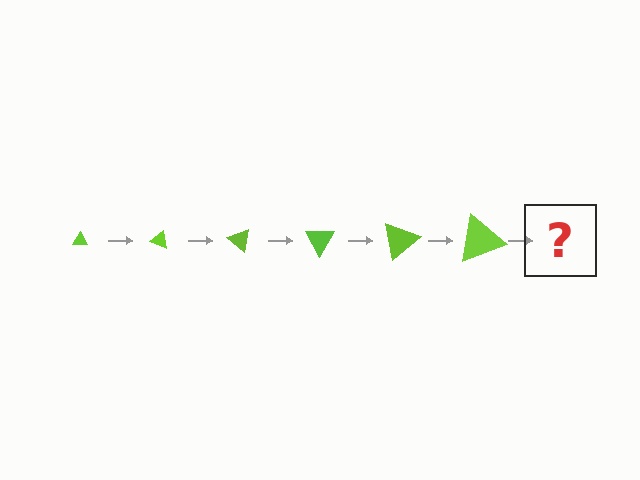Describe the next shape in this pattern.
It should be a triangle, larger than the previous one and rotated 120 degrees from the start.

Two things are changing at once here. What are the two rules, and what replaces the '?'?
The two rules are that the triangle grows larger each step and it rotates 20 degrees each step. The '?' should be a triangle, larger than the previous one and rotated 120 degrees from the start.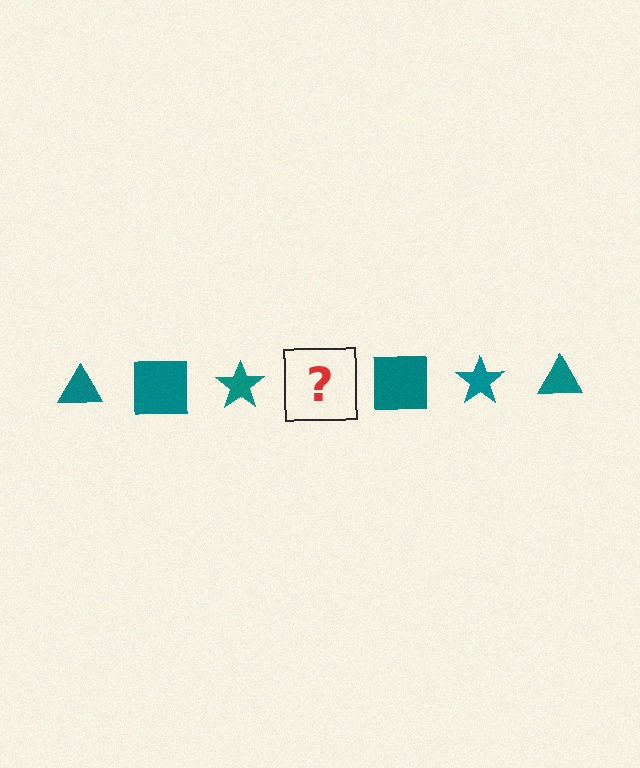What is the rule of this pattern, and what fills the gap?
The rule is that the pattern cycles through triangle, square, star shapes in teal. The gap should be filled with a teal triangle.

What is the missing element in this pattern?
The missing element is a teal triangle.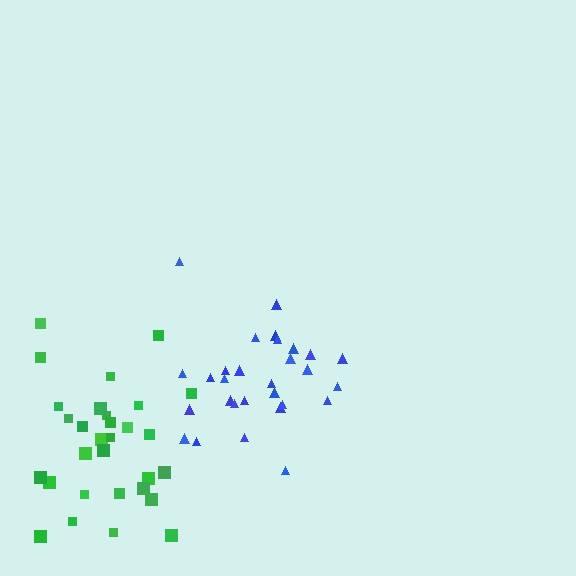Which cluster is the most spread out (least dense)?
Green.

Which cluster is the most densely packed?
Blue.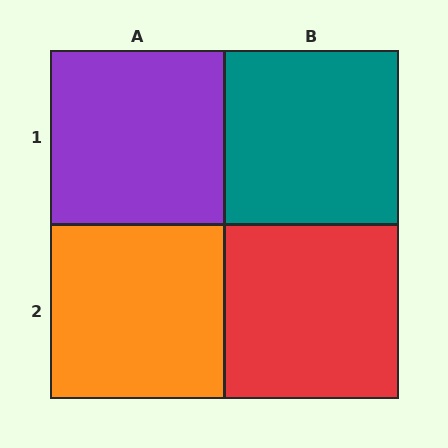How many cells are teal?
1 cell is teal.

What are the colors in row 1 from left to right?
Purple, teal.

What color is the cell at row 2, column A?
Orange.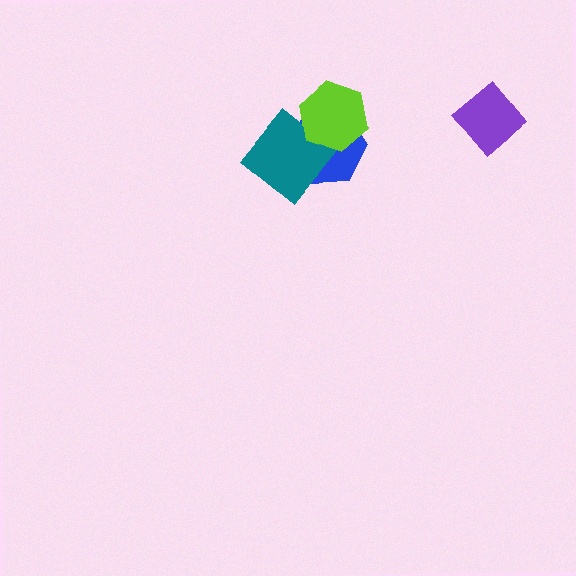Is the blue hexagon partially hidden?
Yes, it is partially covered by another shape.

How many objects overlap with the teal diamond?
2 objects overlap with the teal diamond.